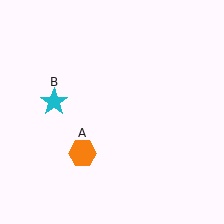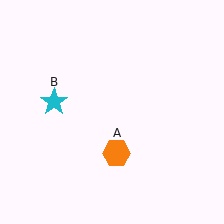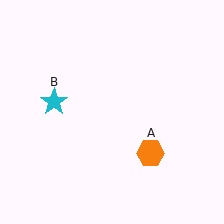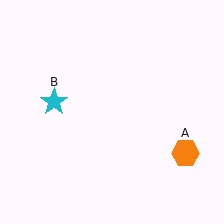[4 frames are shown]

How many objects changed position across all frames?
1 object changed position: orange hexagon (object A).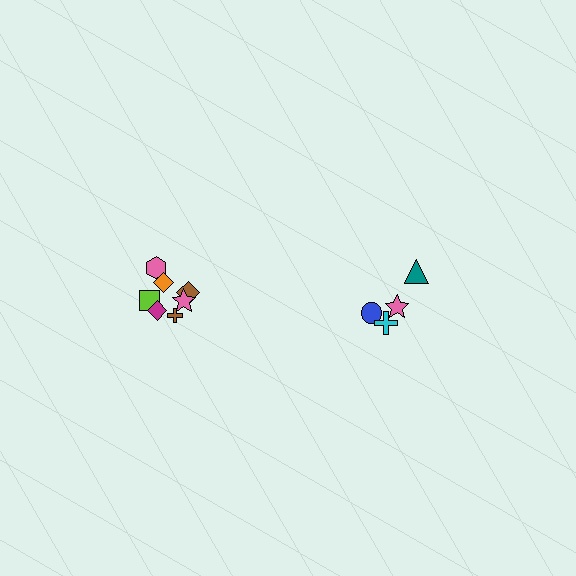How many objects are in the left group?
There are 7 objects.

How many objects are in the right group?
There are 4 objects.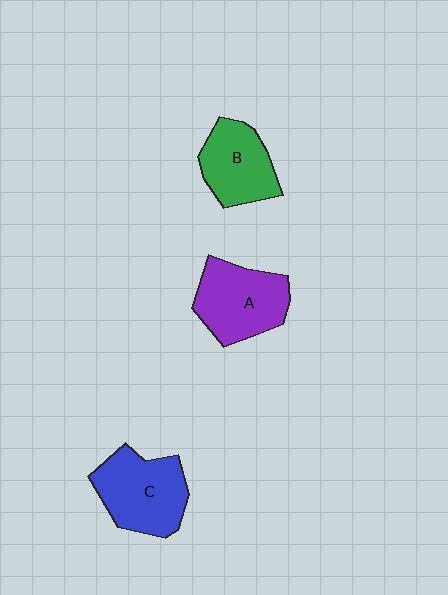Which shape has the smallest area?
Shape B (green).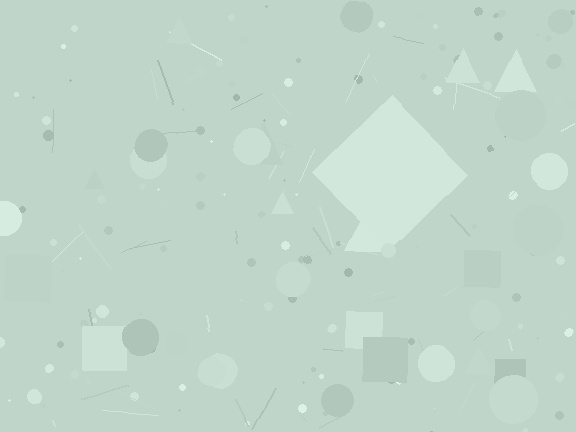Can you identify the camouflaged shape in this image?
The camouflaged shape is a diamond.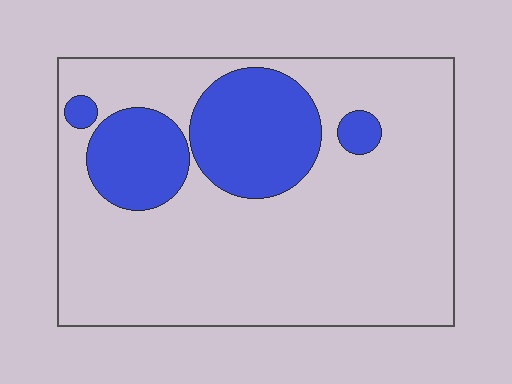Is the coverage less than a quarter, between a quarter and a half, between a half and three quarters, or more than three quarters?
Less than a quarter.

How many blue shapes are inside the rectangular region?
4.